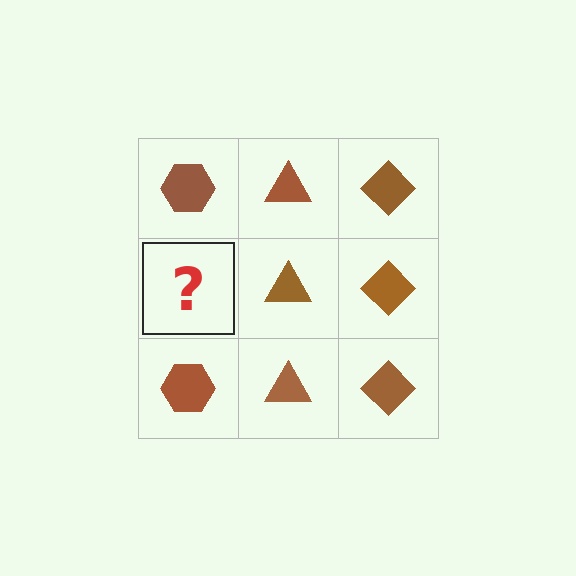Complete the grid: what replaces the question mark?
The question mark should be replaced with a brown hexagon.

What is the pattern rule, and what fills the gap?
The rule is that each column has a consistent shape. The gap should be filled with a brown hexagon.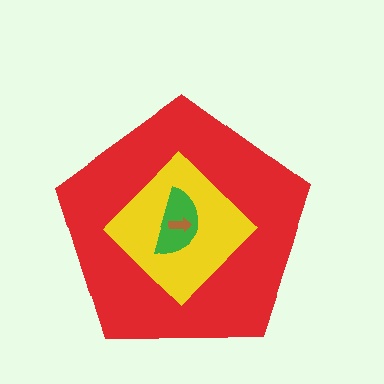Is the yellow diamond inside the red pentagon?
Yes.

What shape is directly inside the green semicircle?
The brown arrow.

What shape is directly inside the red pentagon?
The yellow diamond.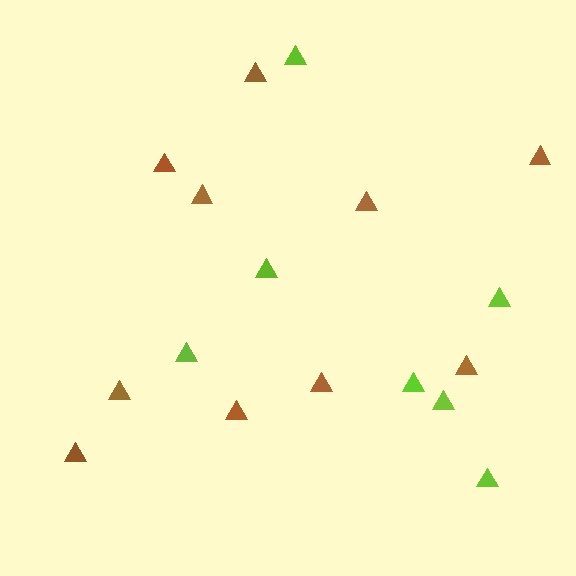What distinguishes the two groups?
There are 2 groups: one group of brown triangles (10) and one group of lime triangles (7).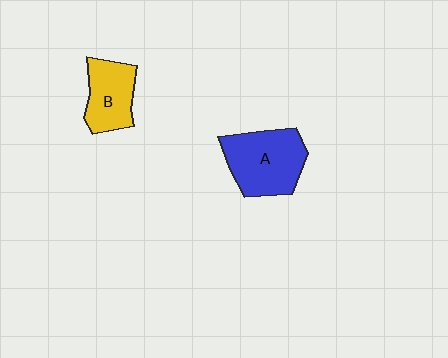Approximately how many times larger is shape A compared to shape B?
Approximately 1.4 times.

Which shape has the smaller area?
Shape B (yellow).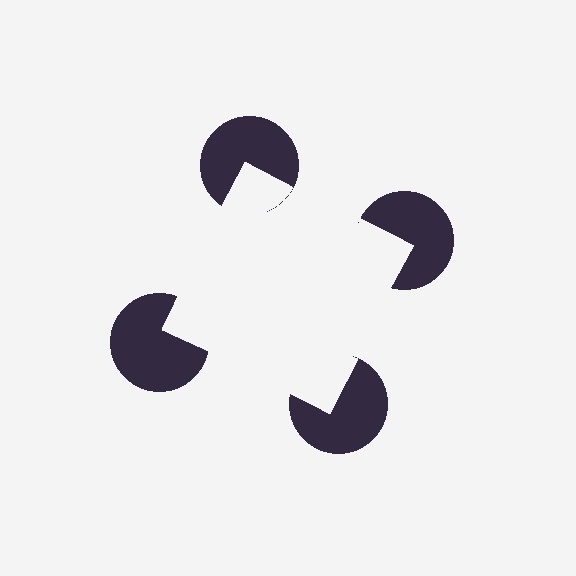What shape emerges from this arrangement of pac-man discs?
An illusory square — its edges are inferred from the aligned wedge cuts in the pac-man discs, not physically drawn.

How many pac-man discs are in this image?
There are 4 — one at each vertex of the illusory square.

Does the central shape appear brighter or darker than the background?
It typically appears slightly brighter than the background, even though no actual brightness change is drawn.